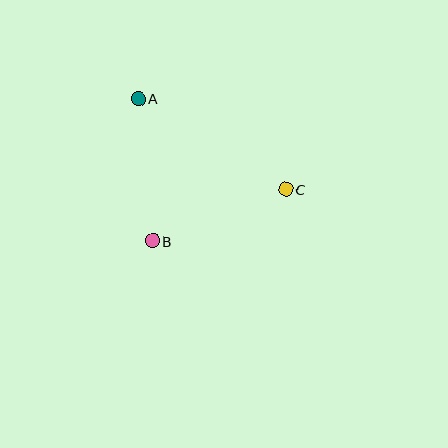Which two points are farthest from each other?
Points A and C are farthest from each other.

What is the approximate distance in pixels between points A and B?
The distance between A and B is approximately 143 pixels.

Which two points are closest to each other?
Points B and C are closest to each other.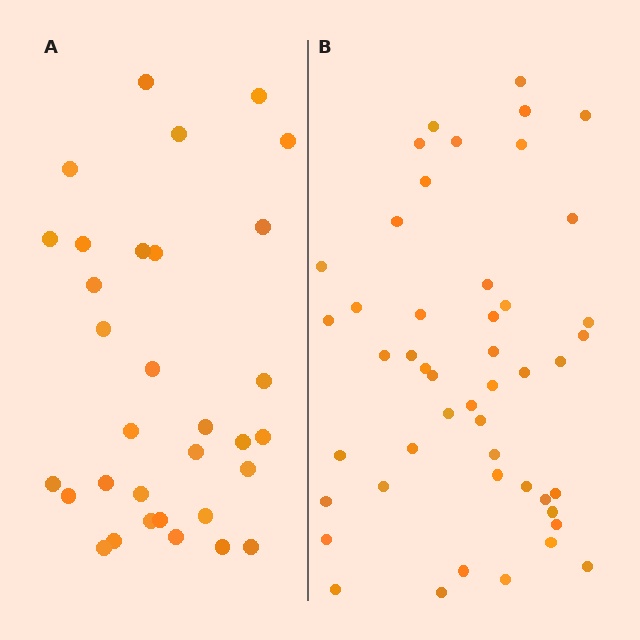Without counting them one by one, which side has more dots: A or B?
Region B (the right region) has more dots.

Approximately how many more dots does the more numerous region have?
Region B has approximately 15 more dots than region A.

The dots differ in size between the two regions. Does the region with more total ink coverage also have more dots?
No. Region A has more total ink coverage because its dots are larger, but region B actually contains more individual dots. Total area can be misleading — the number of items is what matters here.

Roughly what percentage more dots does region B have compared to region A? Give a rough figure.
About 50% more.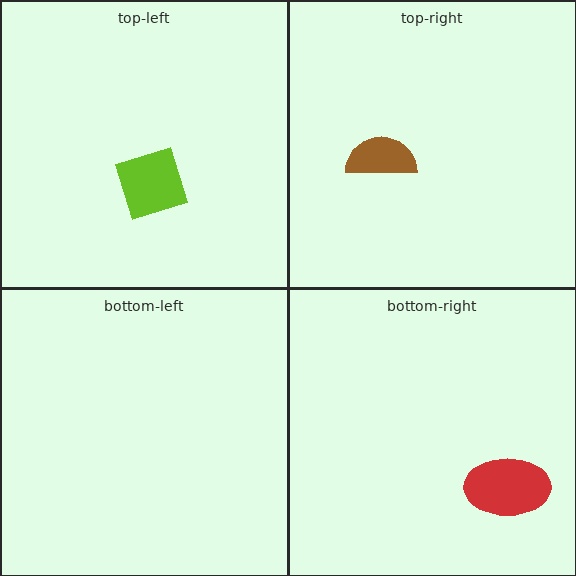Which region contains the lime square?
The top-left region.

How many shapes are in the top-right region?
1.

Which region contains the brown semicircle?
The top-right region.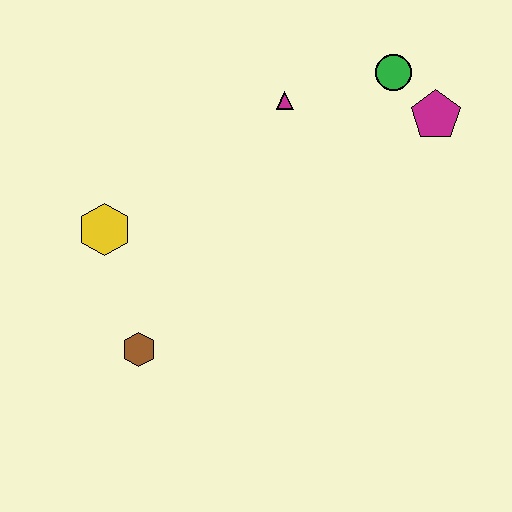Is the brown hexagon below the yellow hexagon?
Yes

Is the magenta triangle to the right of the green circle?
No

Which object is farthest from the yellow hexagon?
The magenta pentagon is farthest from the yellow hexagon.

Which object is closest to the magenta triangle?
The green circle is closest to the magenta triangle.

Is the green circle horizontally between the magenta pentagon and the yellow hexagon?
Yes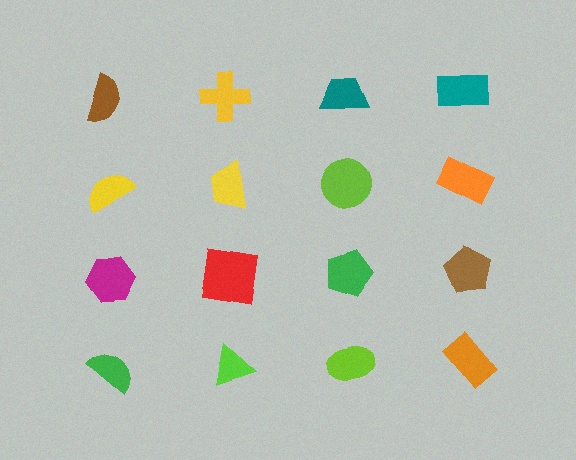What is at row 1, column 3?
A teal trapezoid.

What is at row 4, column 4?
An orange rectangle.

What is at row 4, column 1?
A green semicircle.